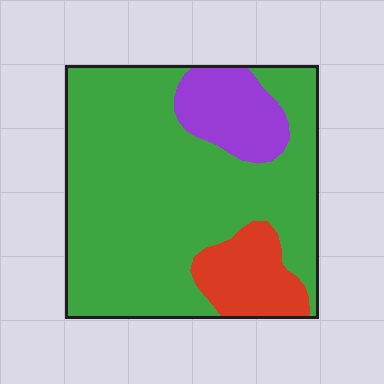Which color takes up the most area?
Green, at roughly 75%.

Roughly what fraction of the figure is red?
Red covers about 10% of the figure.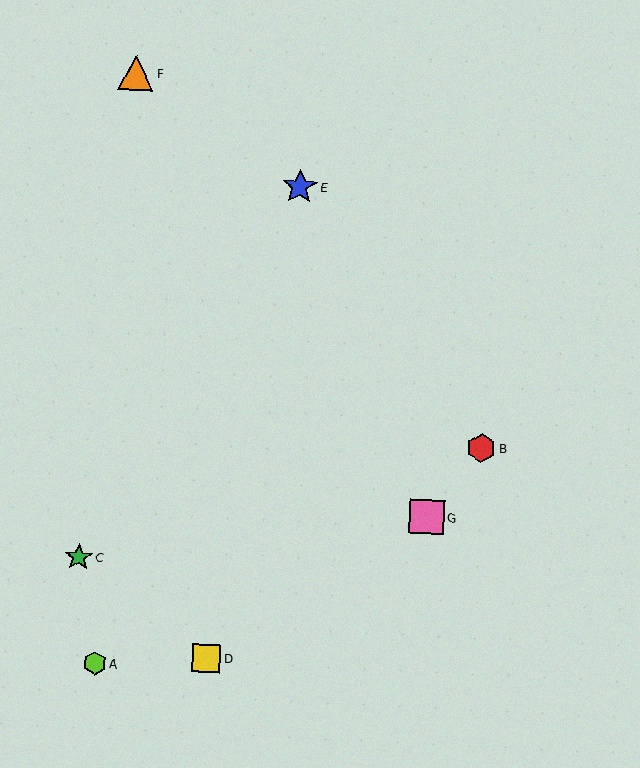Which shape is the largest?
The blue star (labeled E) is the largest.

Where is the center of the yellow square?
The center of the yellow square is at (206, 658).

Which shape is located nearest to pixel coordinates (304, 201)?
The blue star (labeled E) at (300, 187) is nearest to that location.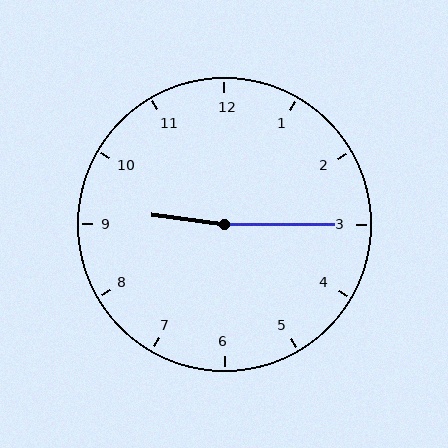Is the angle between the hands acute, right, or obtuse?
It is obtuse.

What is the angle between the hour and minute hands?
Approximately 172 degrees.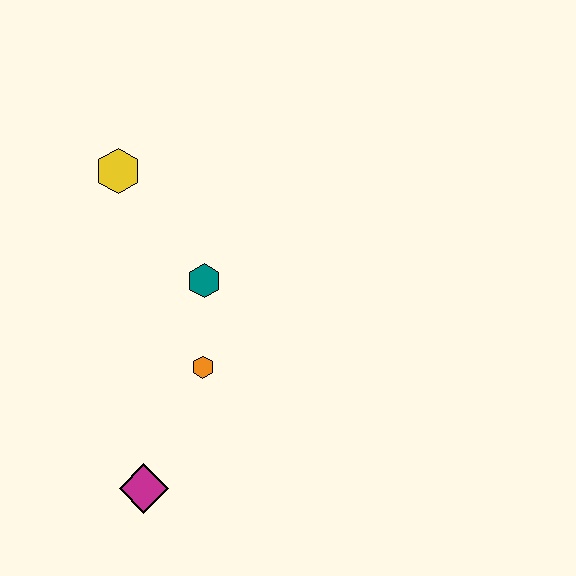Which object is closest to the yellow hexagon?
The teal hexagon is closest to the yellow hexagon.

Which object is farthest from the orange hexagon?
The yellow hexagon is farthest from the orange hexagon.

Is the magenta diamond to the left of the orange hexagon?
Yes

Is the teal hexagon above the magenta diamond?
Yes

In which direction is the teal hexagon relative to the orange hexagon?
The teal hexagon is above the orange hexagon.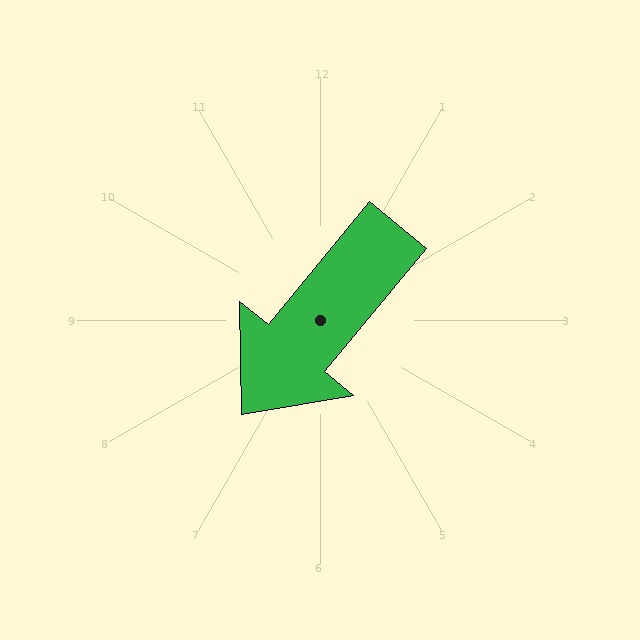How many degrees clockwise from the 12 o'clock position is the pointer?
Approximately 220 degrees.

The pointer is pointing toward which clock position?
Roughly 7 o'clock.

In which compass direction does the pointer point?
Southwest.